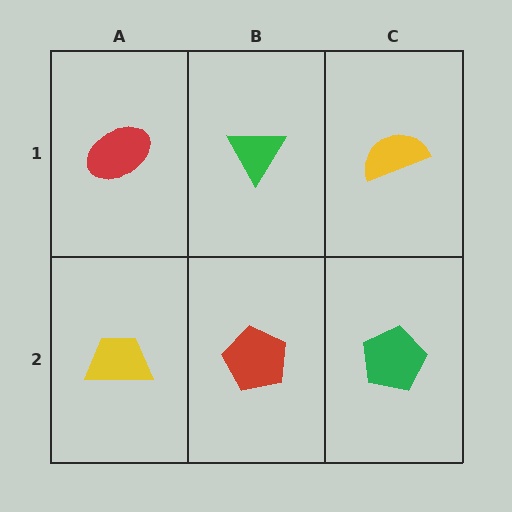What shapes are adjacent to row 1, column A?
A yellow trapezoid (row 2, column A), a green triangle (row 1, column B).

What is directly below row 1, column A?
A yellow trapezoid.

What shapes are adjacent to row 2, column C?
A yellow semicircle (row 1, column C), a red pentagon (row 2, column B).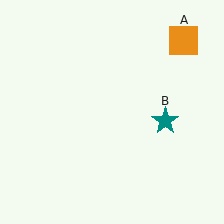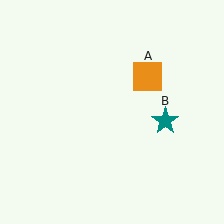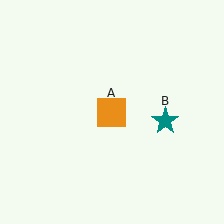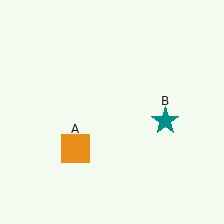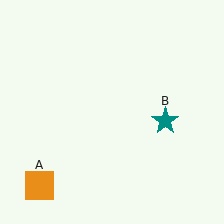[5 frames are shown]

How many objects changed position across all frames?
1 object changed position: orange square (object A).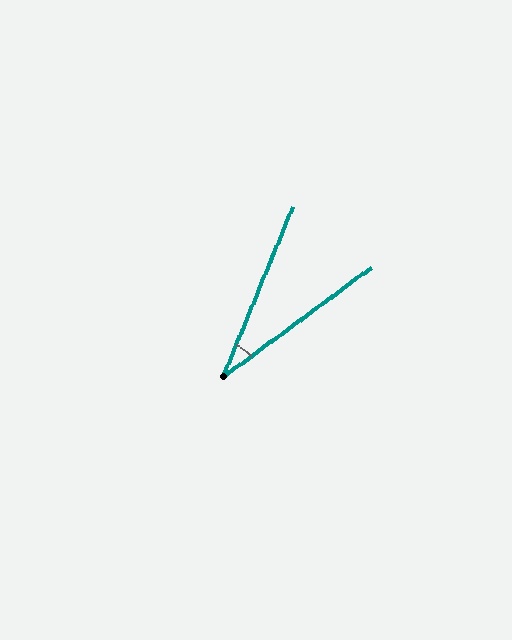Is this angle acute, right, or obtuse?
It is acute.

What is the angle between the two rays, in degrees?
Approximately 31 degrees.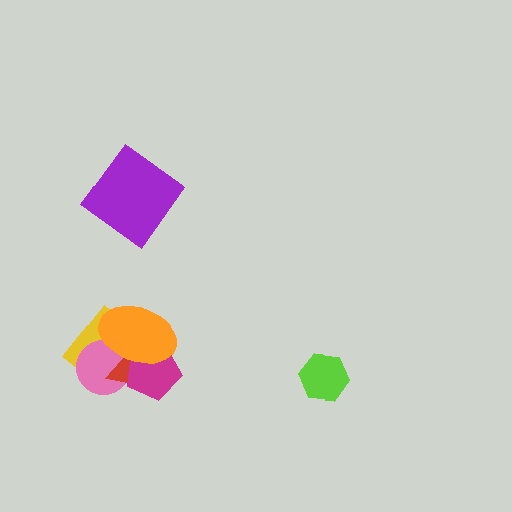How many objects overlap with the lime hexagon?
0 objects overlap with the lime hexagon.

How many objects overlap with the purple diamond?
0 objects overlap with the purple diamond.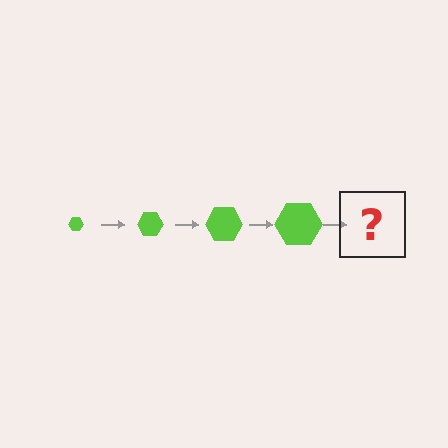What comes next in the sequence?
The next element should be a lime hexagon, larger than the previous one.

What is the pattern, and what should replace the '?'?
The pattern is that the hexagon gets progressively larger each step. The '?' should be a lime hexagon, larger than the previous one.